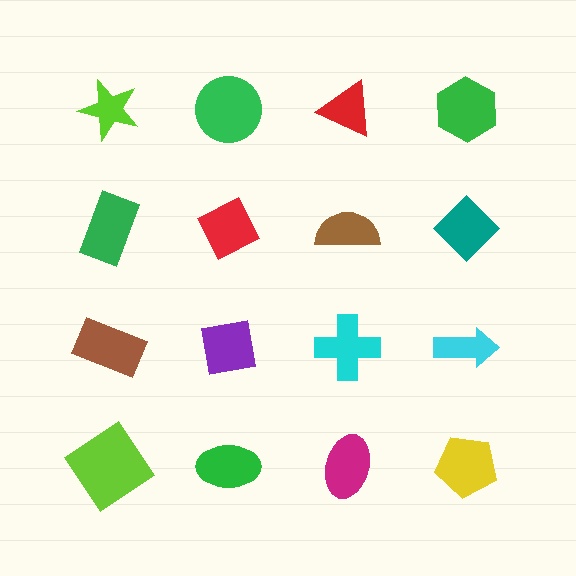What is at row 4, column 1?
A lime diamond.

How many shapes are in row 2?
4 shapes.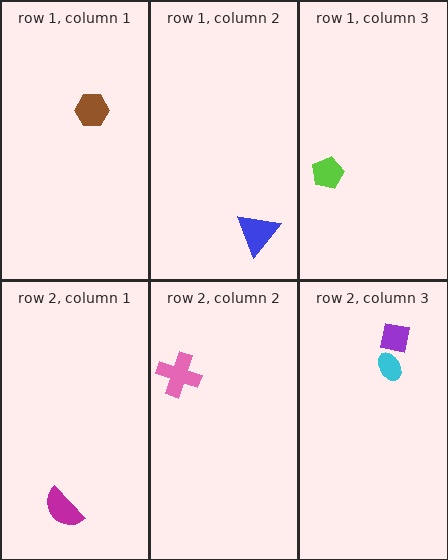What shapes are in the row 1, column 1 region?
The brown hexagon.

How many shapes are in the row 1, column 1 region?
1.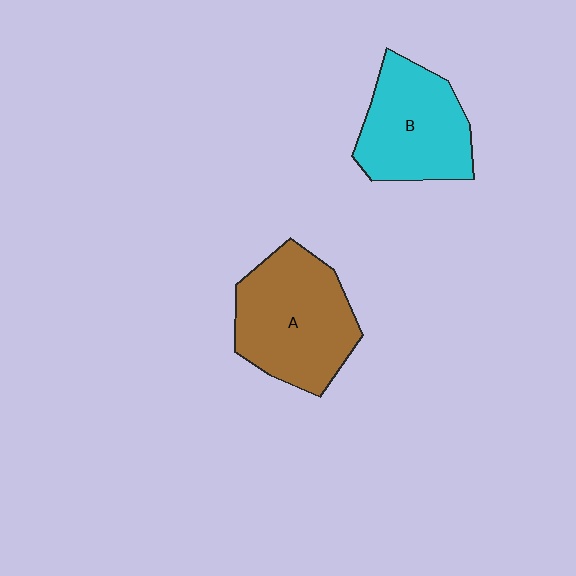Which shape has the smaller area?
Shape B (cyan).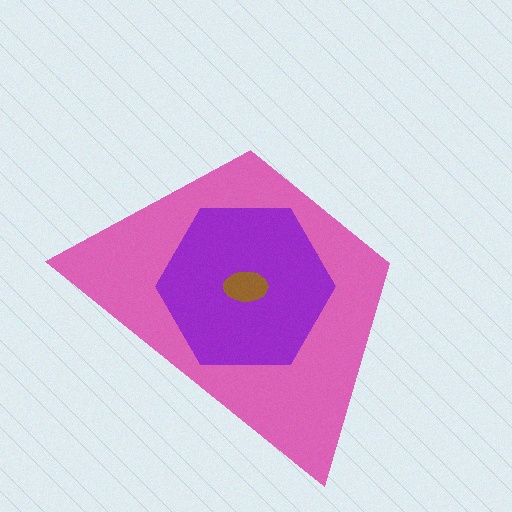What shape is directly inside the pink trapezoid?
The purple hexagon.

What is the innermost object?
The brown ellipse.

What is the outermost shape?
The pink trapezoid.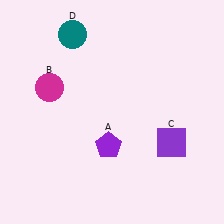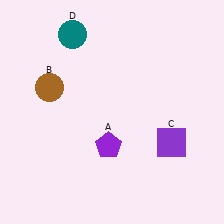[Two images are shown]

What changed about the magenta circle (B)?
In Image 1, B is magenta. In Image 2, it changed to brown.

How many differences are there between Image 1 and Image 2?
There is 1 difference between the two images.